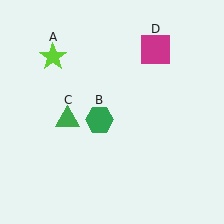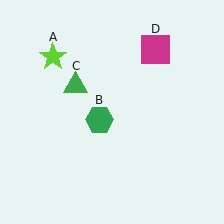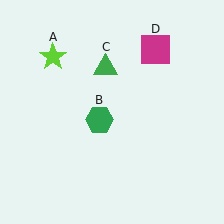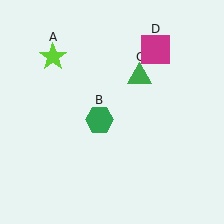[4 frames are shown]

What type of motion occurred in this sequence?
The green triangle (object C) rotated clockwise around the center of the scene.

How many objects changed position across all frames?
1 object changed position: green triangle (object C).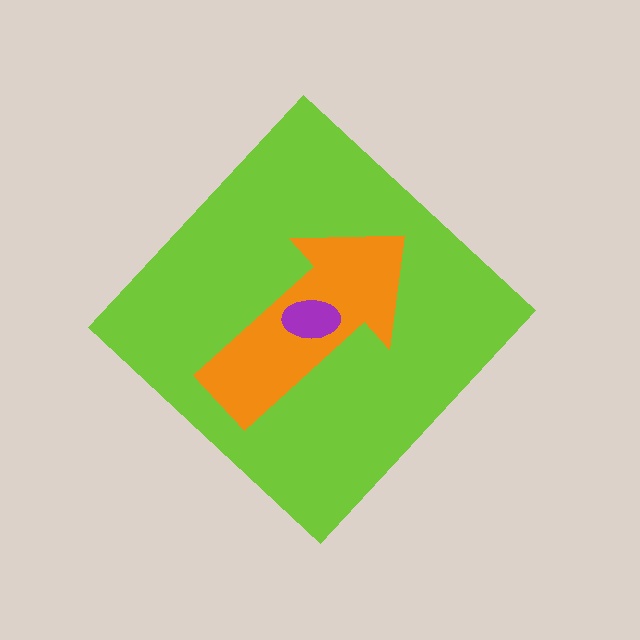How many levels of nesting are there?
3.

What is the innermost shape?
The purple ellipse.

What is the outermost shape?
The lime diamond.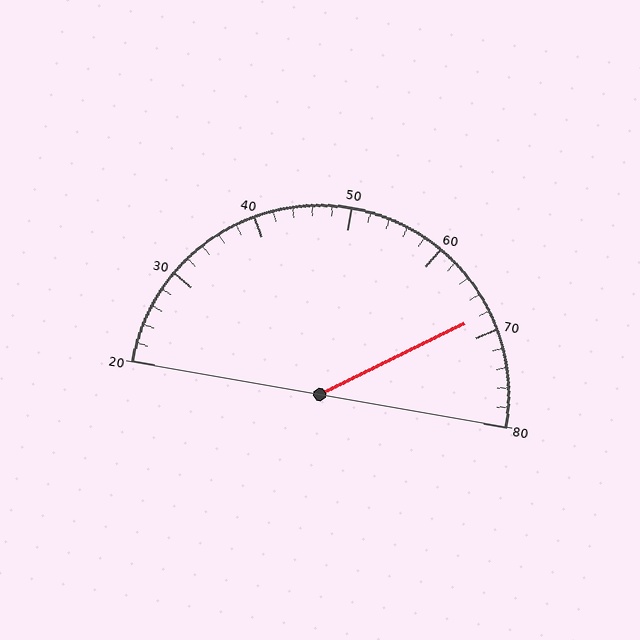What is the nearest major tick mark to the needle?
The nearest major tick mark is 70.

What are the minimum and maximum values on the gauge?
The gauge ranges from 20 to 80.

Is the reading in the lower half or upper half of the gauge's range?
The reading is in the upper half of the range (20 to 80).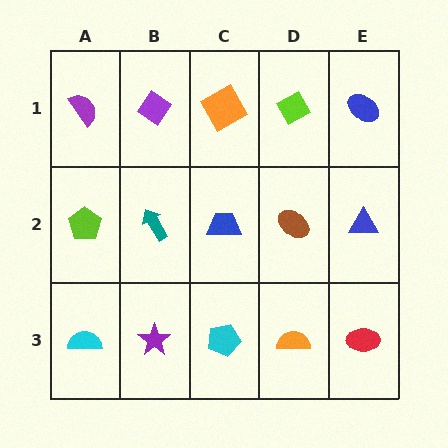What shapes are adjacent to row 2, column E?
A blue ellipse (row 1, column E), a red ellipse (row 3, column E), a brown ellipse (row 2, column D).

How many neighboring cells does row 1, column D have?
3.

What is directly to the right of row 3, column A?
A purple star.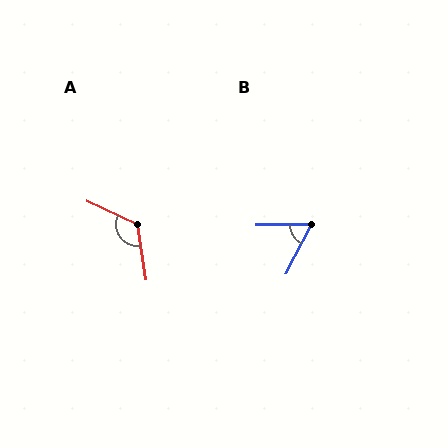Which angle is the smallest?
B, at approximately 62 degrees.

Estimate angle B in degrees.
Approximately 62 degrees.